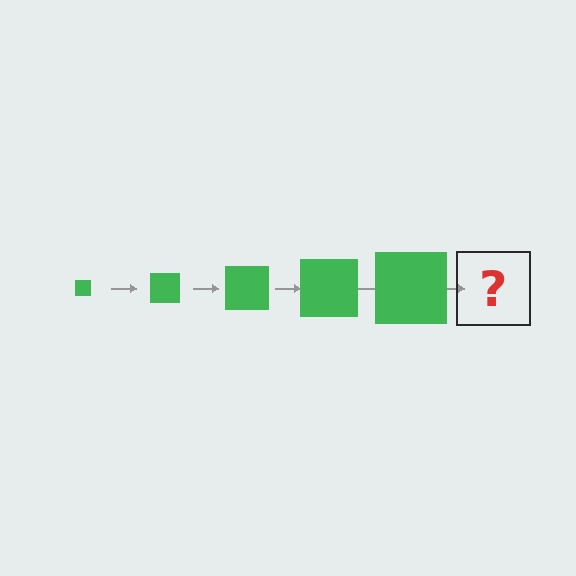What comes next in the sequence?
The next element should be a green square, larger than the previous one.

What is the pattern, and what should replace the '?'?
The pattern is that the square gets progressively larger each step. The '?' should be a green square, larger than the previous one.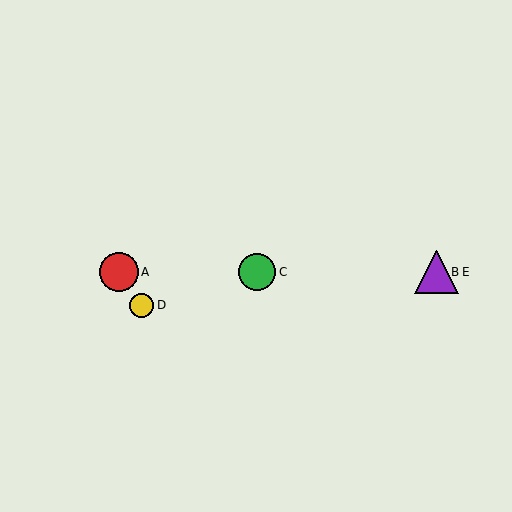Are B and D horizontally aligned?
No, B is at y≈272 and D is at y≈305.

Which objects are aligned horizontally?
Objects A, B, C, E are aligned horizontally.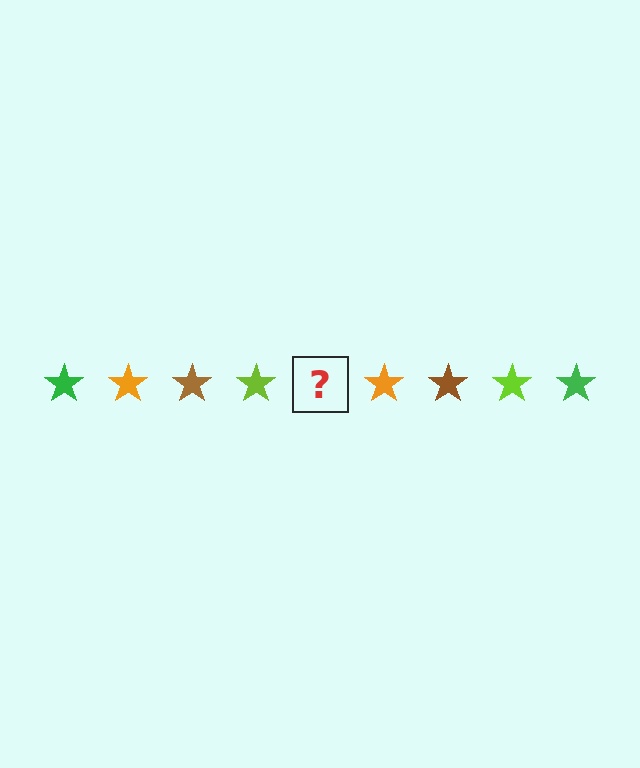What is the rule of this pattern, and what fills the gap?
The rule is that the pattern cycles through green, orange, brown, lime stars. The gap should be filled with a green star.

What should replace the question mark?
The question mark should be replaced with a green star.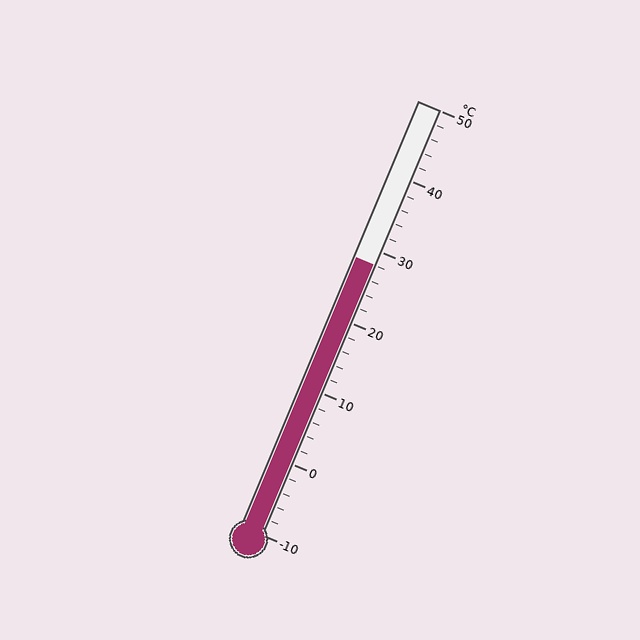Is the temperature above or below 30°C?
The temperature is below 30°C.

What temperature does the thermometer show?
The thermometer shows approximately 28°C.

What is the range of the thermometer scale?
The thermometer scale ranges from -10°C to 50°C.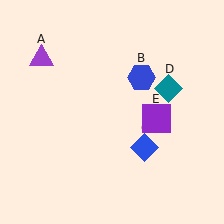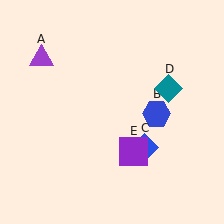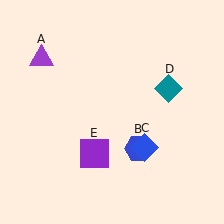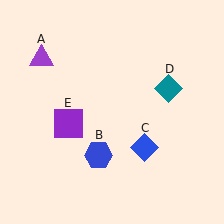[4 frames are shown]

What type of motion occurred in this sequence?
The blue hexagon (object B), purple square (object E) rotated clockwise around the center of the scene.